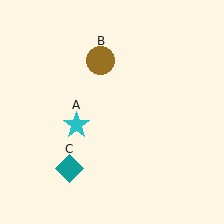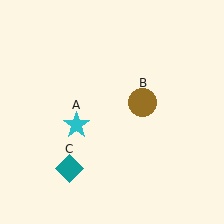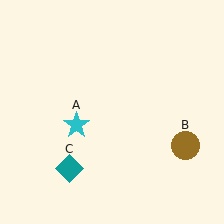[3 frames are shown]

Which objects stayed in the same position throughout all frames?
Cyan star (object A) and teal diamond (object C) remained stationary.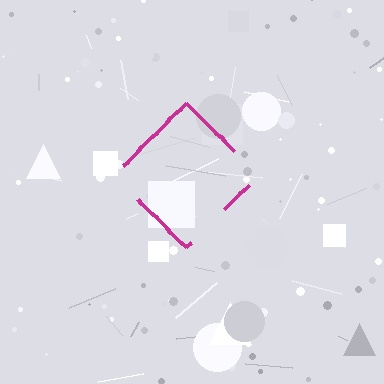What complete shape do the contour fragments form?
The contour fragments form a diamond.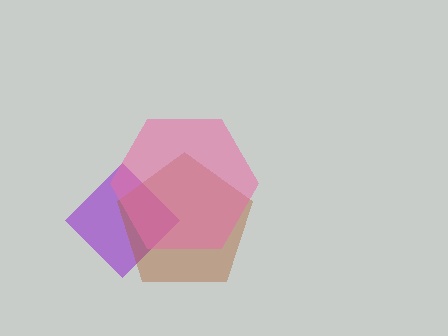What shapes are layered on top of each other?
The layered shapes are: a purple diamond, a brown pentagon, a pink hexagon.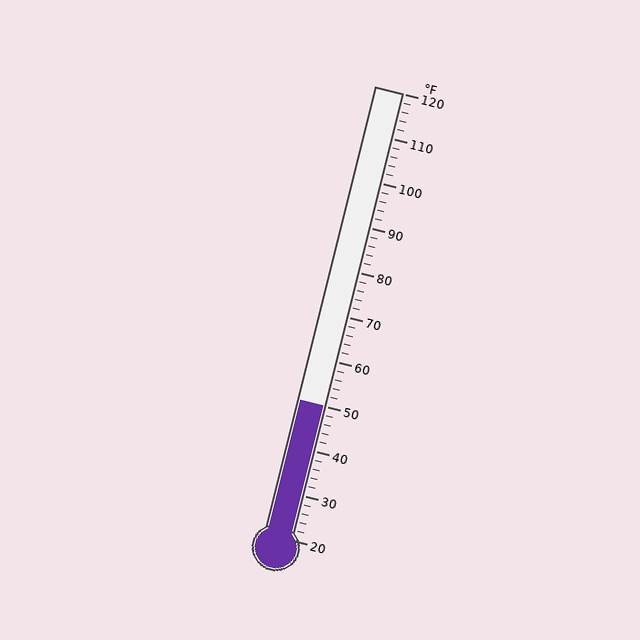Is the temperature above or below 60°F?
The temperature is below 60°F.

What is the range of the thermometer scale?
The thermometer scale ranges from 20°F to 120°F.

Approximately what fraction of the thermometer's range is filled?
The thermometer is filled to approximately 30% of its range.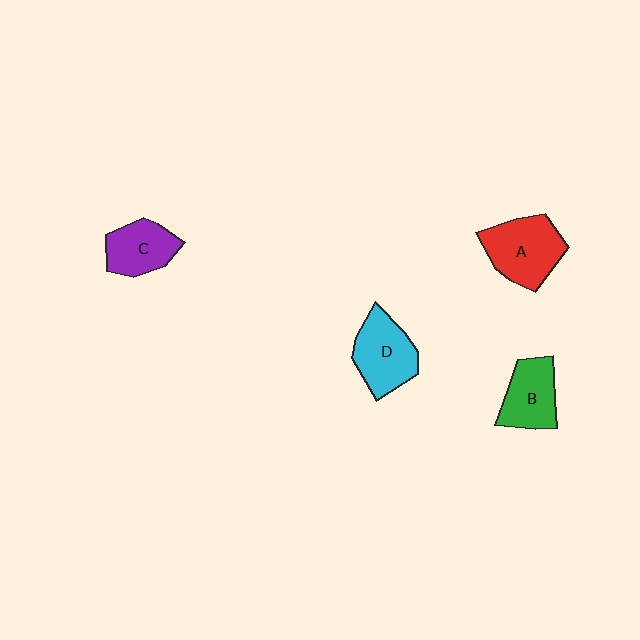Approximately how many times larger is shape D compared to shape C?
Approximately 1.2 times.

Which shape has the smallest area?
Shape C (purple).